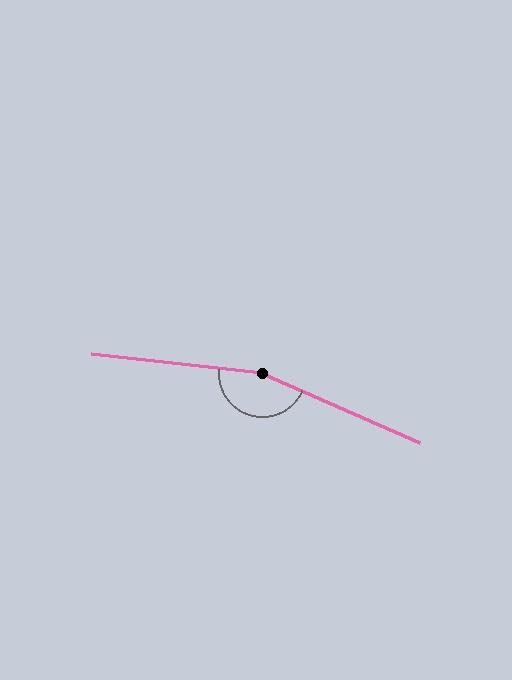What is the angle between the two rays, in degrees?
Approximately 163 degrees.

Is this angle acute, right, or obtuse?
It is obtuse.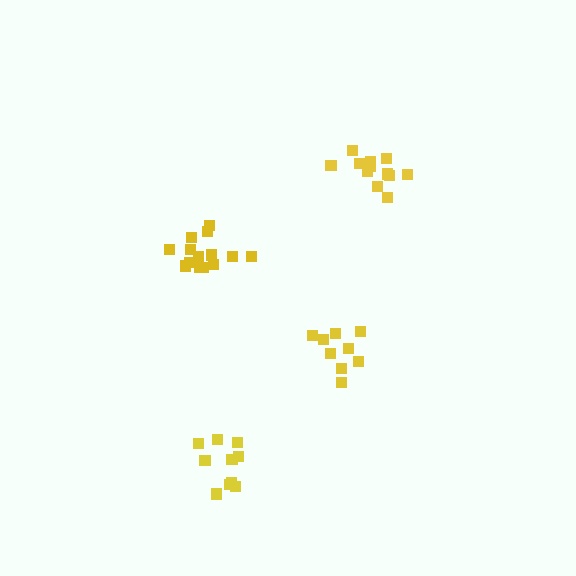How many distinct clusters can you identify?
There are 4 distinct clusters.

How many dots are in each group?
Group 1: 14 dots, Group 2: 10 dots, Group 3: 12 dots, Group 4: 9 dots (45 total).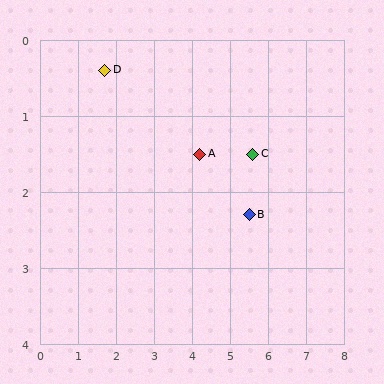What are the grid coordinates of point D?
Point D is at approximately (1.7, 0.4).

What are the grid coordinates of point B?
Point B is at approximately (5.5, 2.3).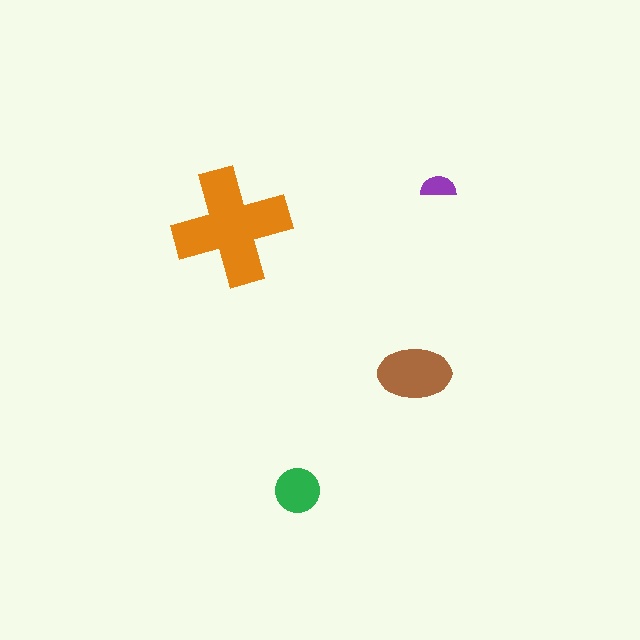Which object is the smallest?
The purple semicircle.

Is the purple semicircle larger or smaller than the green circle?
Smaller.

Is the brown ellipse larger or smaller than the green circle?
Larger.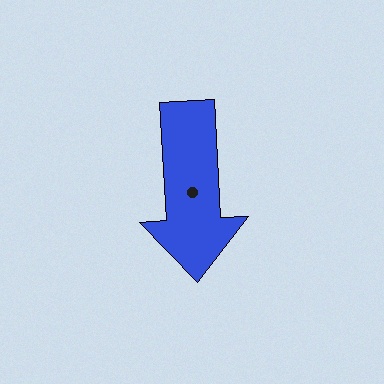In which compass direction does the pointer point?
South.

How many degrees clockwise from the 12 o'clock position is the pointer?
Approximately 177 degrees.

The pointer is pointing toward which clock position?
Roughly 6 o'clock.